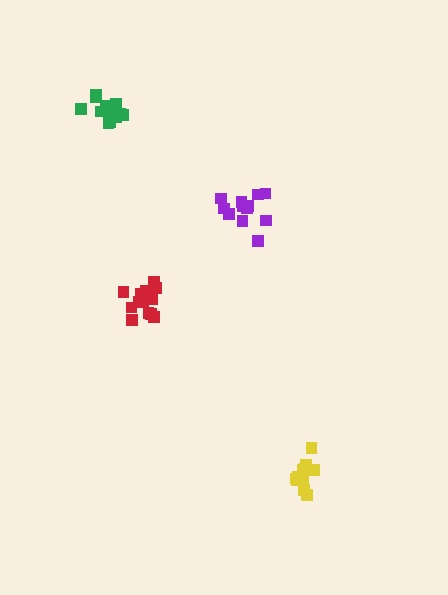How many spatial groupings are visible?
There are 4 spatial groupings.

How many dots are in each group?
Group 1: 13 dots, Group 2: 14 dots, Group 3: 12 dots, Group 4: 12 dots (51 total).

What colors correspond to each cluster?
The clusters are colored: yellow, red, green, purple.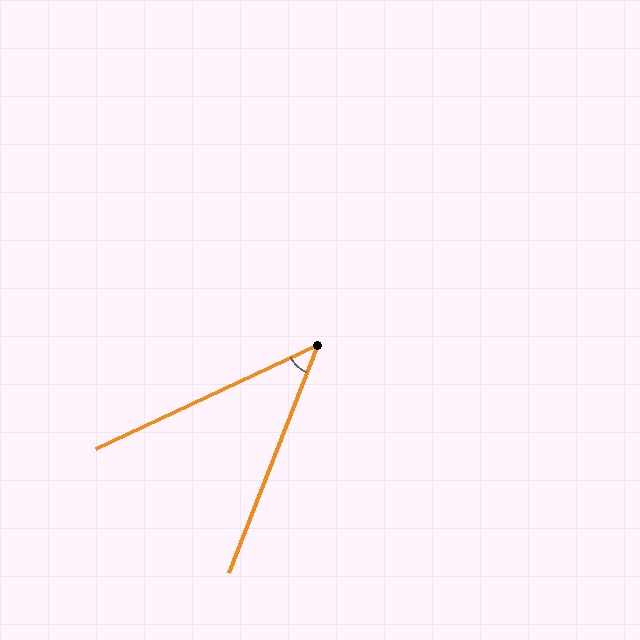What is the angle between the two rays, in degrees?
Approximately 44 degrees.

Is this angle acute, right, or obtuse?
It is acute.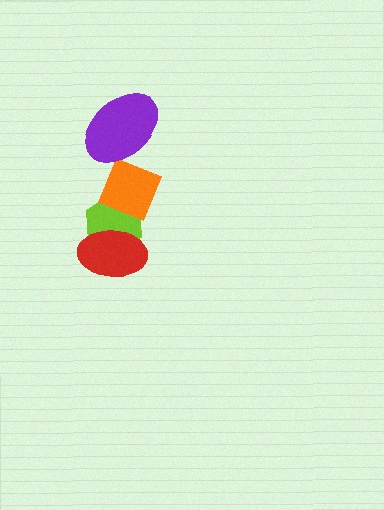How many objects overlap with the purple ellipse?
1 object overlaps with the purple ellipse.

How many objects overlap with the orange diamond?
2 objects overlap with the orange diamond.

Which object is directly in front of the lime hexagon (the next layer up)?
The orange diamond is directly in front of the lime hexagon.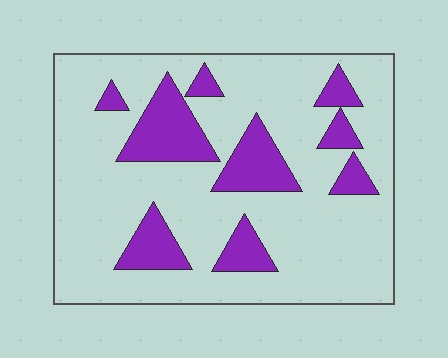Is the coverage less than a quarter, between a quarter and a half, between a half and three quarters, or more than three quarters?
Less than a quarter.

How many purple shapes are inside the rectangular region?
9.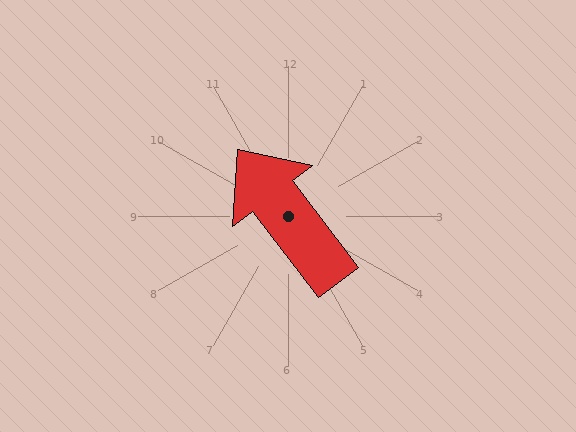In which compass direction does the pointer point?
Northwest.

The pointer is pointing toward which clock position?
Roughly 11 o'clock.